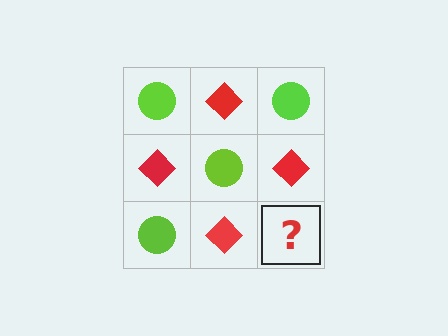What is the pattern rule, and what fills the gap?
The rule is that it alternates lime circle and red diamond in a checkerboard pattern. The gap should be filled with a lime circle.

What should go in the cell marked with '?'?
The missing cell should contain a lime circle.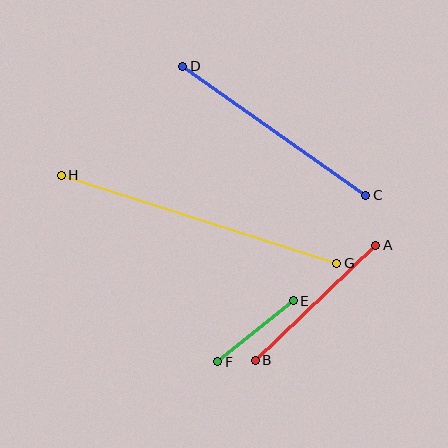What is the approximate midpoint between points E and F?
The midpoint is at approximately (256, 331) pixels.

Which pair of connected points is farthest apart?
Points G and H are farthest apart.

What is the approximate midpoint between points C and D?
The midpoint is at approximately (274, 131) pixels.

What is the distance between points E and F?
The distance is approximately 97 pixels.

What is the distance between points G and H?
The distance is approximately 289 pixels.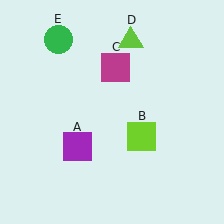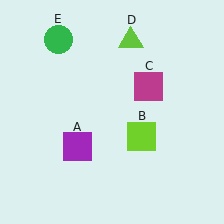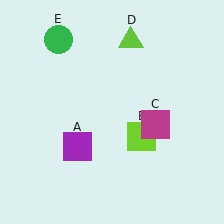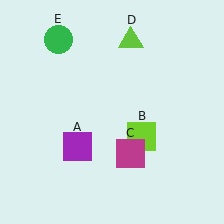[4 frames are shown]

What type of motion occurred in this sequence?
The magenta square (object C) rotated clockwise around the center of the scene.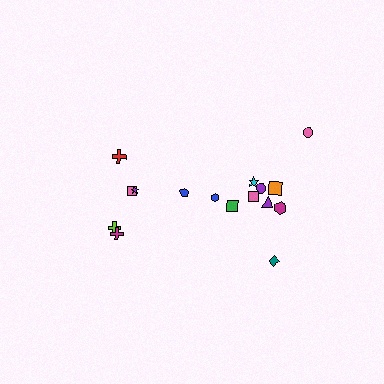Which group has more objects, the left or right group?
The right group.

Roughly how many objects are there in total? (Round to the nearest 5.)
Roughly 15 objects in total.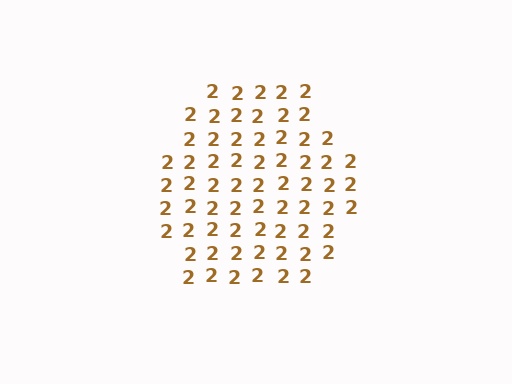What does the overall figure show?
The overall figure shows a hexagon.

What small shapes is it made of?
It is made of small digit 2's.